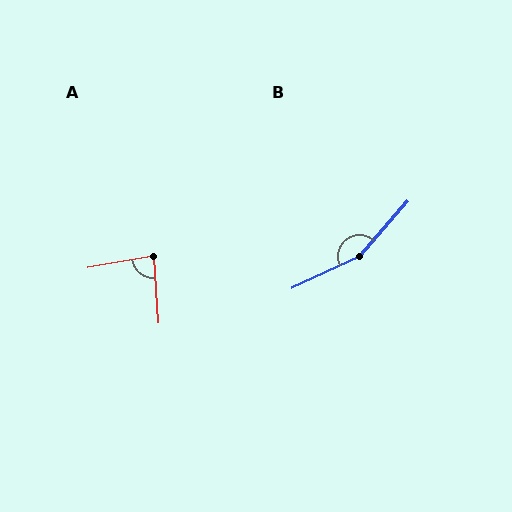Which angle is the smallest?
A, at approximately 84 degrees.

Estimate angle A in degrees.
Approximately 84 degrees.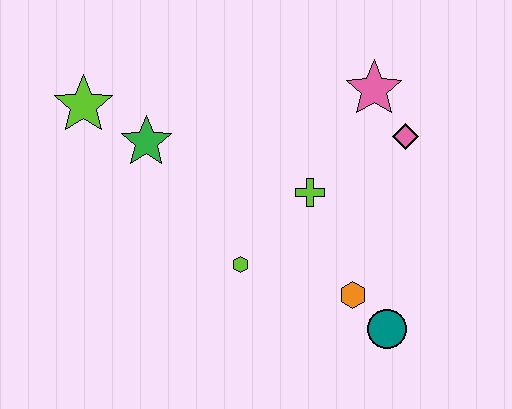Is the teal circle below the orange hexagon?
Yes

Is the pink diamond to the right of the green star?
Yes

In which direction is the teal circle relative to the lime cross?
The teal circle is below the lime cross.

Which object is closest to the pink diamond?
The pink star is closest to the pink diamond.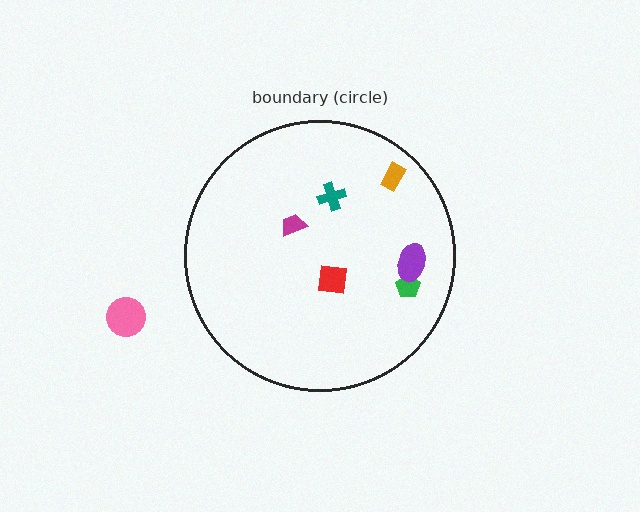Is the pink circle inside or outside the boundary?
Outside.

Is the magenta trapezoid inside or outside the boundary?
Inside.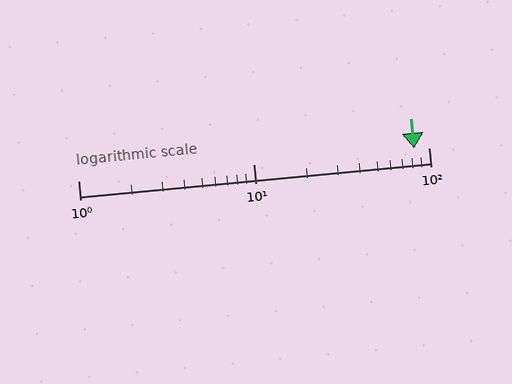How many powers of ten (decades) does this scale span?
The scale spans 2 decades, from 1 to 100.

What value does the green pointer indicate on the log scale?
The pointer indicates approximately 83.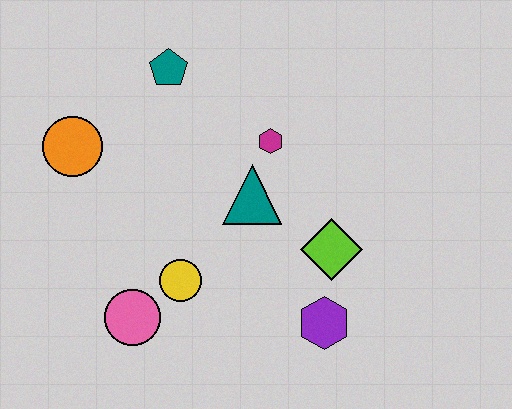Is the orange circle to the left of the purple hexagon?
Yes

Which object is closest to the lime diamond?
The purple hexagon is closest to the lime diamond.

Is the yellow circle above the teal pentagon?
No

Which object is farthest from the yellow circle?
The teal pentagon is farthest from the yellow circle.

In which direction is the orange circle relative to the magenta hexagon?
The orange circle is to the left of the magenta hexagon.